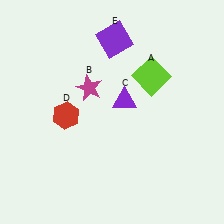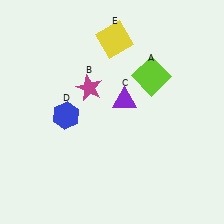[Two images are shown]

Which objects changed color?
D changed from red to blue. E changed from purple to yellow.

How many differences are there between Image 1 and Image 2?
There are 2 differences between the two images.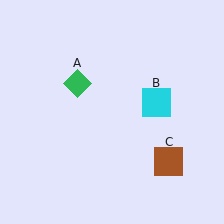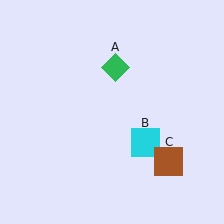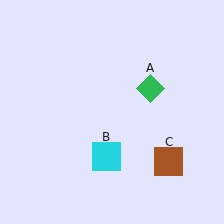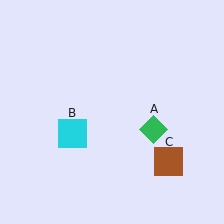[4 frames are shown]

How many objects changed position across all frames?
2 objects changed position: green diamond (object A), cyan square (object B).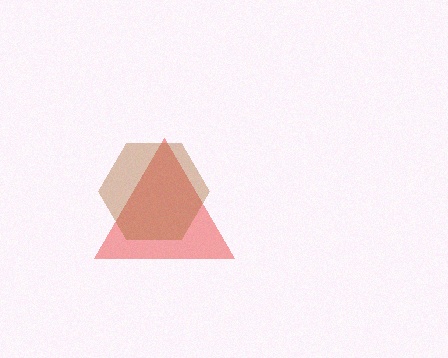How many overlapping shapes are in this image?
There are 2 overlapping shapes in the image.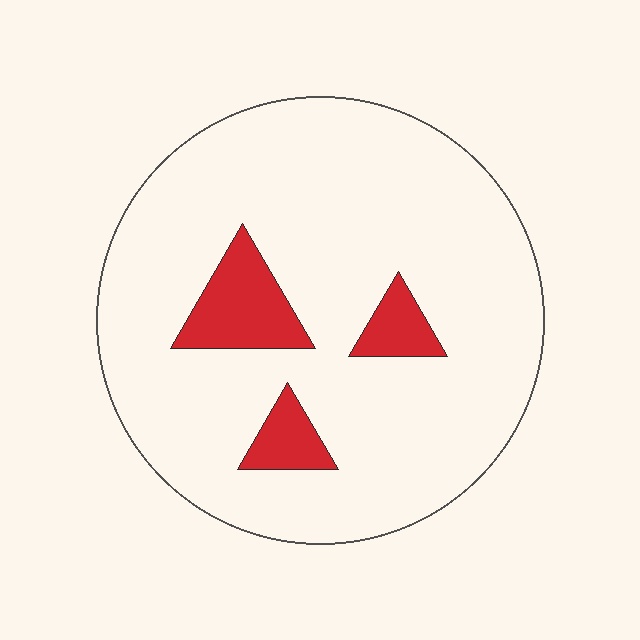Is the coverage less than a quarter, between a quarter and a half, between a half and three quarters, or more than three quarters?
Less than a quarter.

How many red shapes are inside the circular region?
3.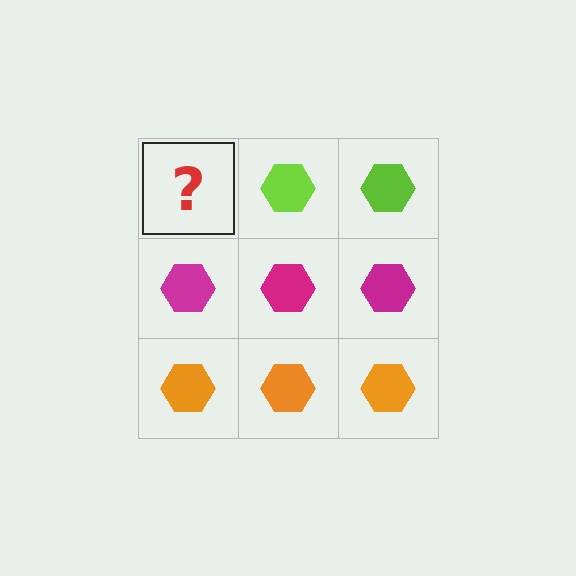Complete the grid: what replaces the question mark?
The question mark should be replaced with a lime hexagon.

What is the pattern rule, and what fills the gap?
The rule is that each row has a consistent color. The gap should be filled with a lime hexagon.